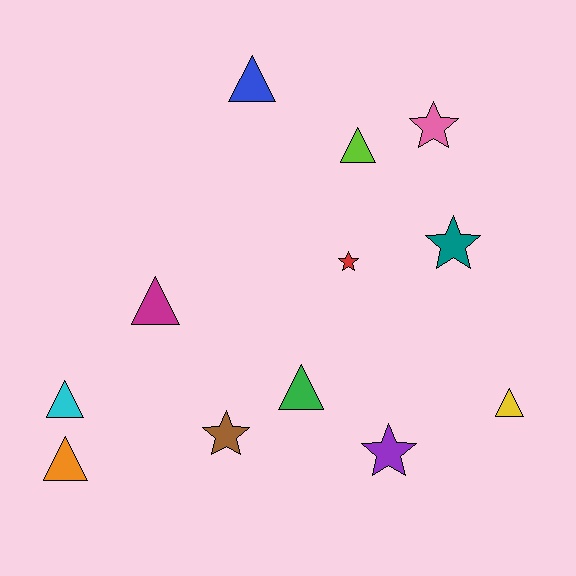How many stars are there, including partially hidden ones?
There are 5 stars.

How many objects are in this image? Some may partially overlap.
There are 12 objects.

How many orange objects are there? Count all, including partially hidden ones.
There is 1 orange object.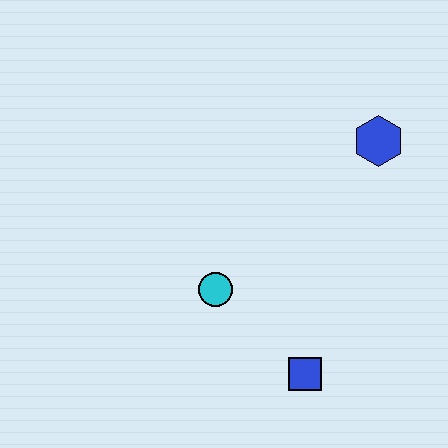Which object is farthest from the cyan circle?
The blue hexagon is farthest from the cyan circle.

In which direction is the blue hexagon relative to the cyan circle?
The blue hexagon is to the right of the cyan circle.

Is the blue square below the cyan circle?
Yes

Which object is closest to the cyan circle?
The blue square is closest to the cyan circle.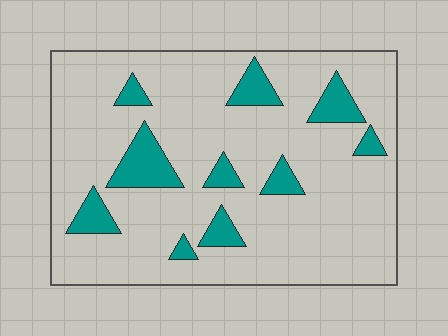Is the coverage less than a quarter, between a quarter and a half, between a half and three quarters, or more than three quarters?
Less than a quarter.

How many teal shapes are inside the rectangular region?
10.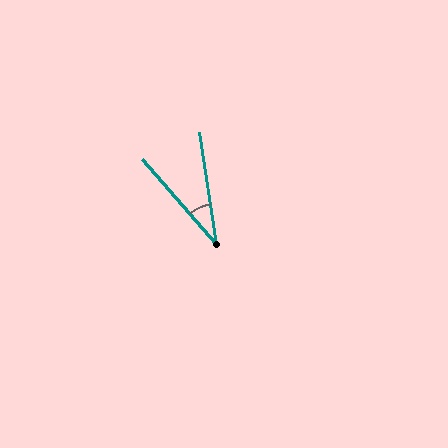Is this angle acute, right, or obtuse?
It is acute.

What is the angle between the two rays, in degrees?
Approximately 32 degrees.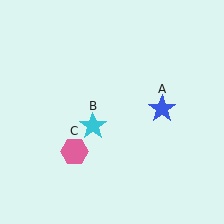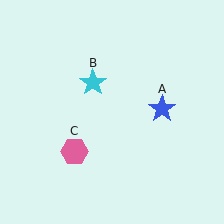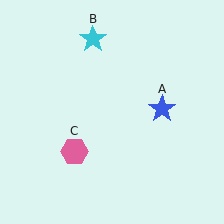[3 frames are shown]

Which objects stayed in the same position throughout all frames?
Blue star (object A) and pink hexagon (object C) remained stationary.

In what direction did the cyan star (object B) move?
The cyan star (object B) moved up.